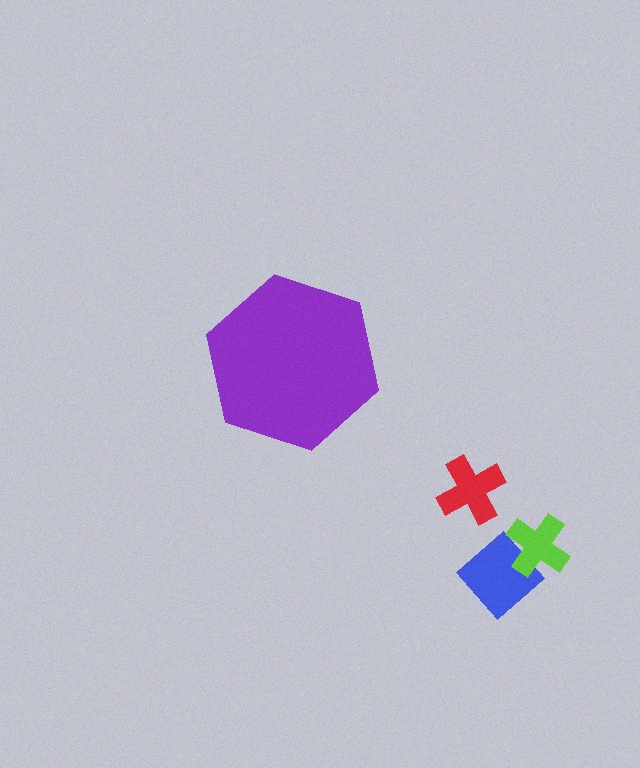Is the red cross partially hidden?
No, the red cross is fully visible.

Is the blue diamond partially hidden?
No, the blue diamond is fully visible.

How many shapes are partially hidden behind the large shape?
0 shapes are partially hidden.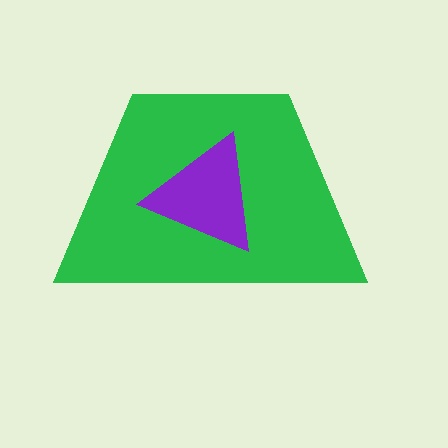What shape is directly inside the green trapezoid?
The purple triangle.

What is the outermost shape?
The green trapezoid.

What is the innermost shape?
The purple triangle.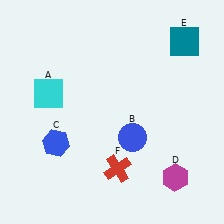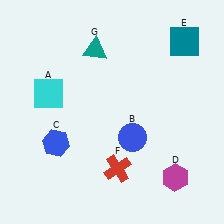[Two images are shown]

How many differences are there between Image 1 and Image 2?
There is 1 difference between the two images.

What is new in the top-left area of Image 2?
A teal triangle (G) was added in the top-left area of Image 2.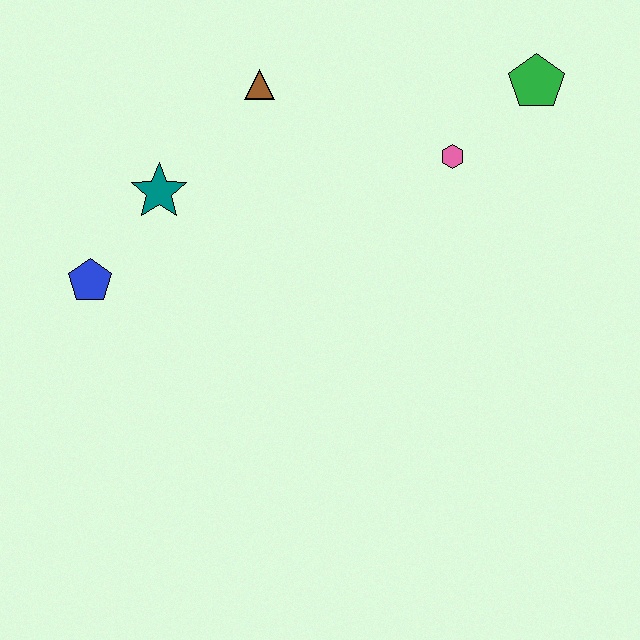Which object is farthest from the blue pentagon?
The green pentagon is farthest from the blue pentagon.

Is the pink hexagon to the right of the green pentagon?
No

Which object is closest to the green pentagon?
The pink hexagon is closest to the green pentagon.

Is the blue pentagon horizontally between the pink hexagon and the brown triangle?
No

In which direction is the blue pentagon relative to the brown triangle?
The blue pentagon is below the brown triangle.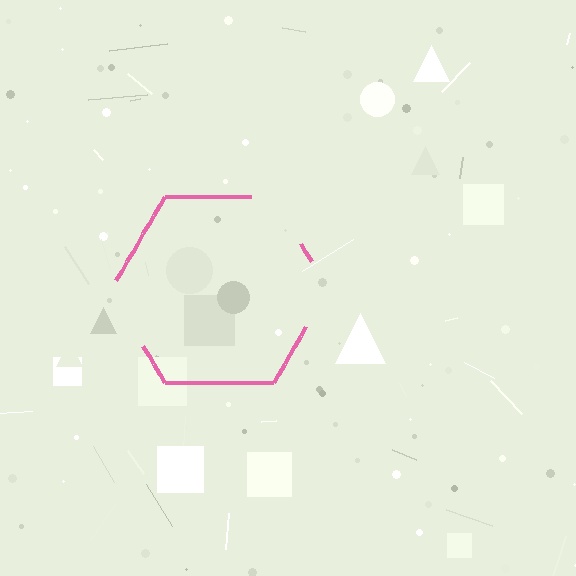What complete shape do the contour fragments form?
The contour fragments form a hexagon.